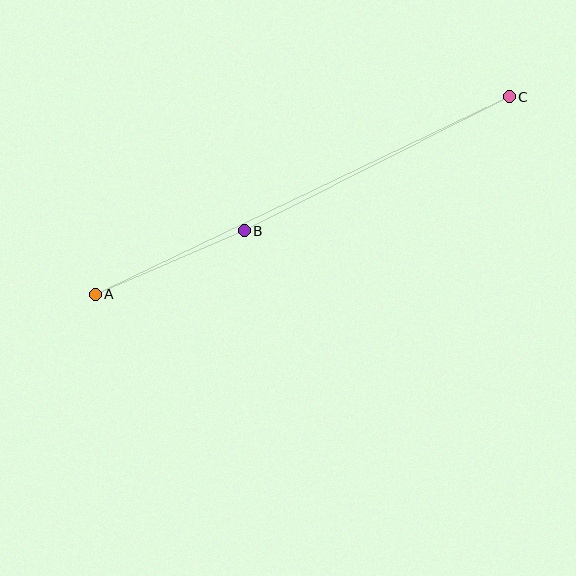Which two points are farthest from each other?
Points A and C are farthest from each other.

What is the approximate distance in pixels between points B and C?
The distance between B and C is approximately 297 pixels.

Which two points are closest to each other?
Points A and B are closest to each other.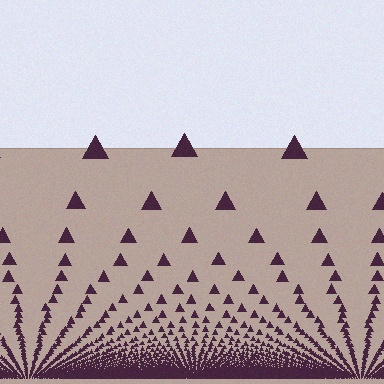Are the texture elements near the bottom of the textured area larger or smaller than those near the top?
Smaller. The gradient is inverted — elements near the bottom are smaller and denser.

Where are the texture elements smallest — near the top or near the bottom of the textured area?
Near the bottom.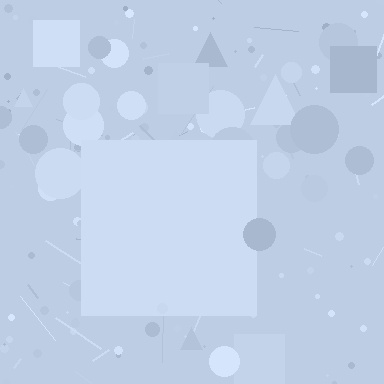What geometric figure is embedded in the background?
A square is embedded in the background.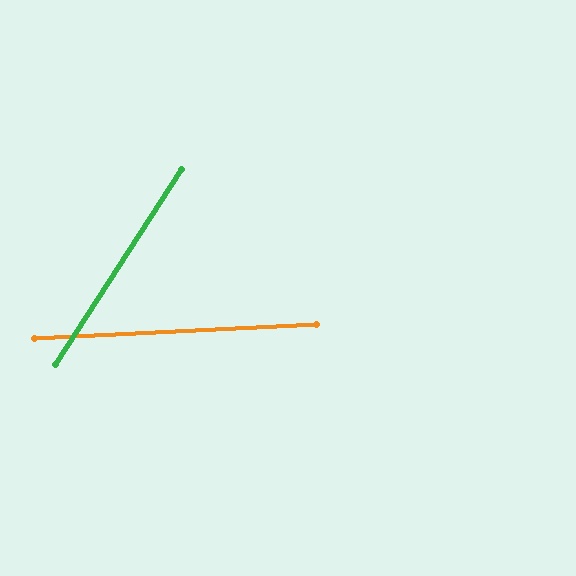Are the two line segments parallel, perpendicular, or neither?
Neither parallel nor perpendicular — they differ by about 54°.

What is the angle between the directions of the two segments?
Approximately 54 degrees.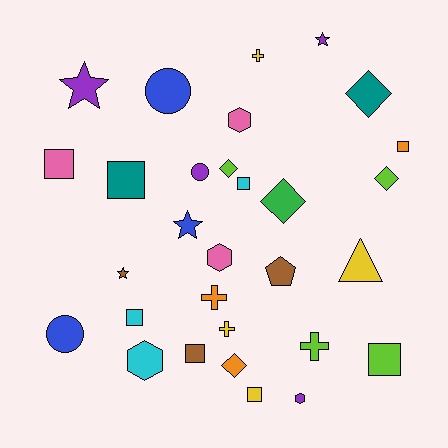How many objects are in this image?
There are 30 objects.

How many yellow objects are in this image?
There are 4 yellow objects.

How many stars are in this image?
There are 4 stars.